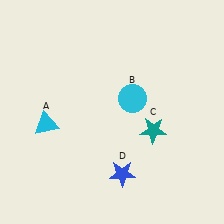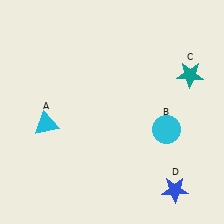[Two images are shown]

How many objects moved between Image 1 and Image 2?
3 objects moved between the two images.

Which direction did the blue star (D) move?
The blue star (D) moved right.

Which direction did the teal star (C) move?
The teal star (C) moved up.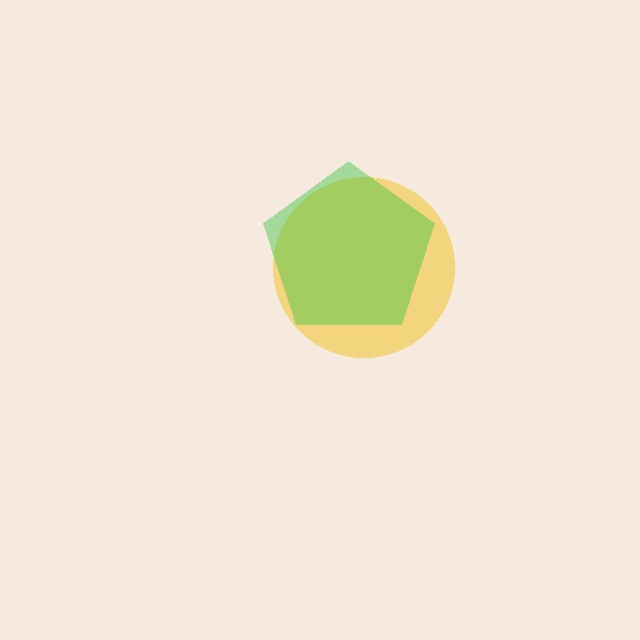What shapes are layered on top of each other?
The layered shapes are: a yellow circle, a green pentagon.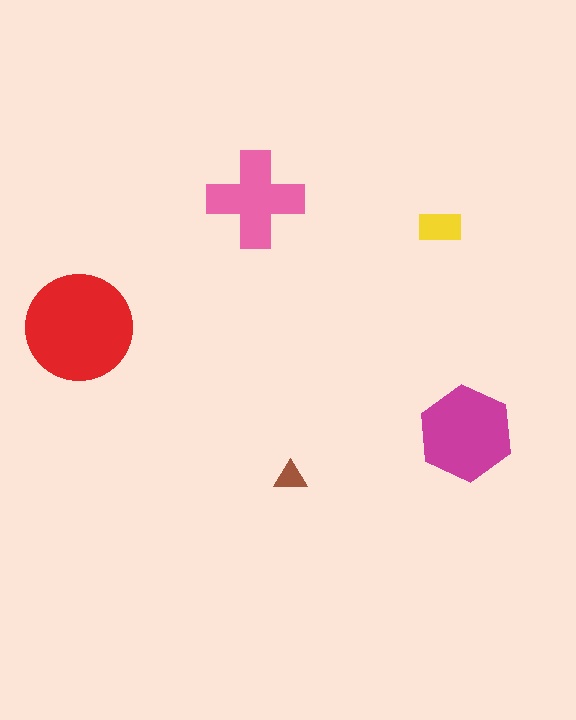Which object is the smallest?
The brown triangle.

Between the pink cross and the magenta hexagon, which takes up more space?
The magenta hexagon.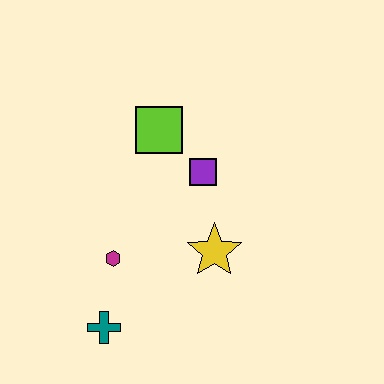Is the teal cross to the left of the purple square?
Yes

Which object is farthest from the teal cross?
The lime square is farthest from the teal cross.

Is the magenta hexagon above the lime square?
No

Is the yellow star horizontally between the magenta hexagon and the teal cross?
No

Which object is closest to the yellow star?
The purple square is closest to the yellow star.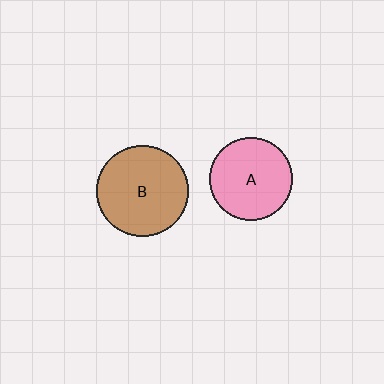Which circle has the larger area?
Circle B (brown).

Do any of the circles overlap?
No, none of the circles overlap.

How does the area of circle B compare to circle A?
Approximately 1.2 times.